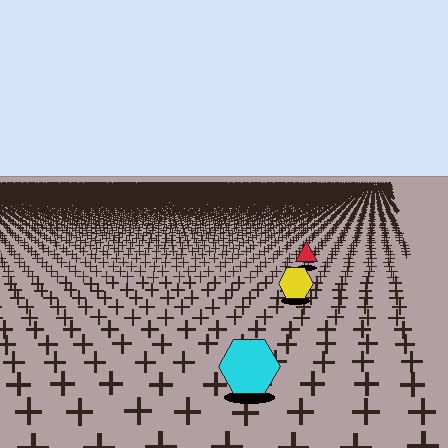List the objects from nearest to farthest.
From nearest to farthest: the cyan hexagon, the yellow hexagon, the red triangle.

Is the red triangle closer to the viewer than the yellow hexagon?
No. The yellow hexagon is closer — you can tell from the texture gradient: the ground texture is coarser near it.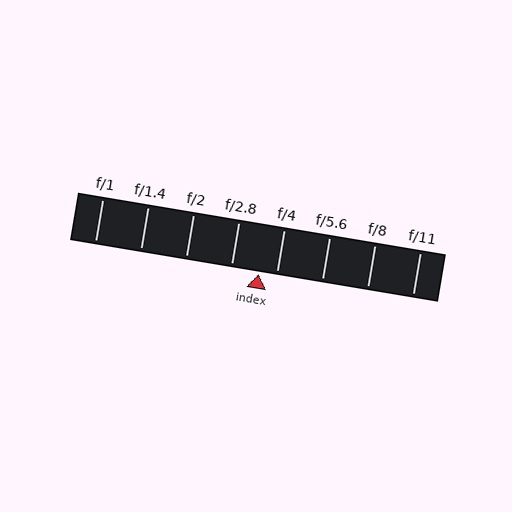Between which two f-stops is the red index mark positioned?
The index mark is between f/2.8 and f/4.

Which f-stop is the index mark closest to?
The index mark is closest to f/4.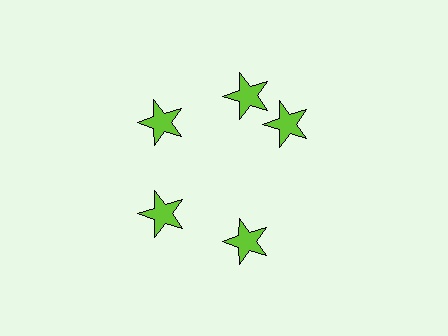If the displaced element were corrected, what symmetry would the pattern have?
It would have 5-fold rotational symmetry — the pattern would map onto itself every 72 degrees.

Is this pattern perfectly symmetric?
No. The 5 lime stars are arranged in a ring, but one element near the 3 o'clock position is rotated out of alignment along the ring, breaking the 5-fold rotational symmetry.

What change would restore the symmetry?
The symmetry would be restored by rotating it back into even spacing with its neighbors so that all 5 stars sit at equal angles and equal distance from the center.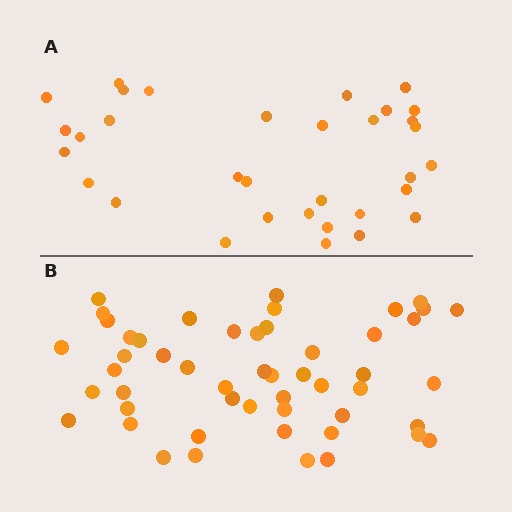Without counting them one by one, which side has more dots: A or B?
Region B (the bottom region) has more dots.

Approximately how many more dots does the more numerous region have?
Region B has approximately 20 more dots than region A.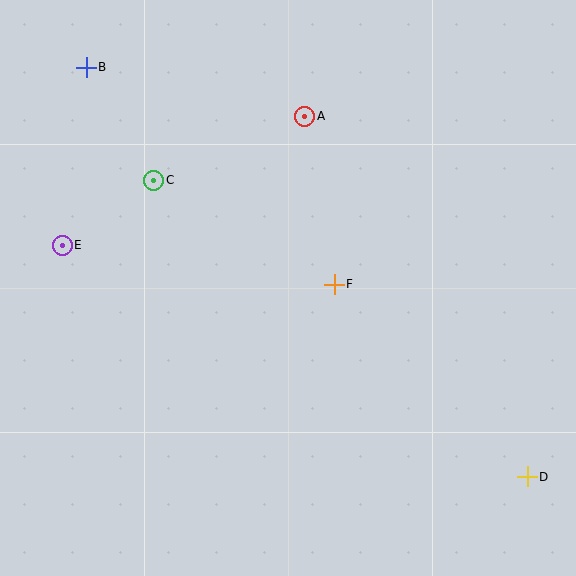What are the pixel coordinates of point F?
Point F is at (334, 284).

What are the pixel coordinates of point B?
Point B is at (86, 67).